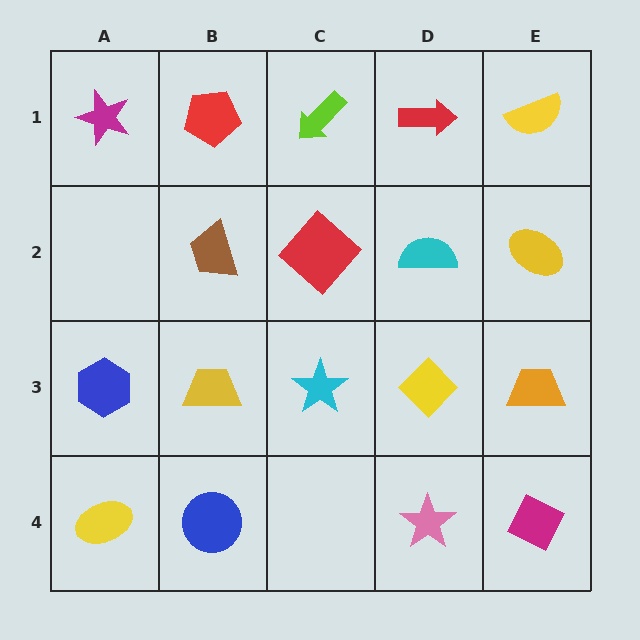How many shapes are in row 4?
4 shapes.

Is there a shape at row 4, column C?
No, that cell is empty.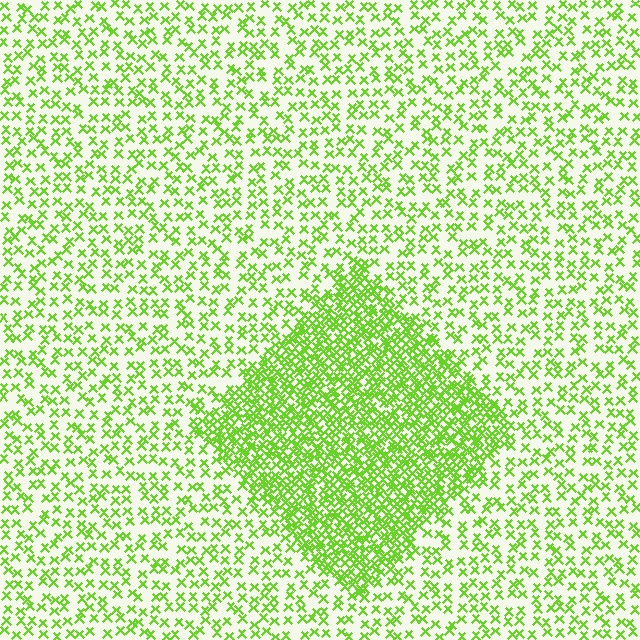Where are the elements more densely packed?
The elements are more densely packed inside the diamond boundary.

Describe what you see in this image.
The image contains small lime elements arranged at two different densities. A diamond-shaped region is visible where the elements are more densely packed than the surrounding area.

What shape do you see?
I see a diamond.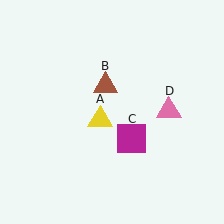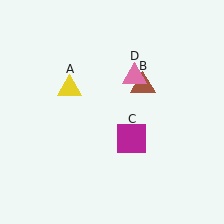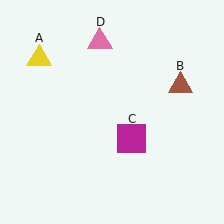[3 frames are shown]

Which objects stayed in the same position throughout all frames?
Magenta square (object C) remained stationary.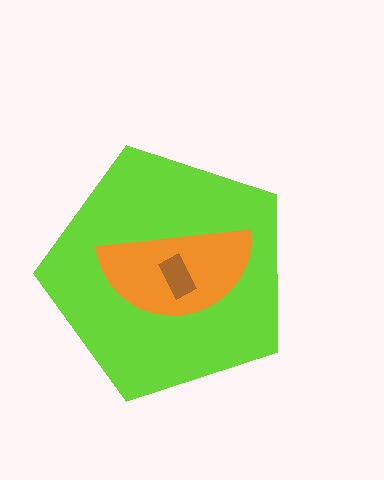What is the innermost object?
The brown rectangle.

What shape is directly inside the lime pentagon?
The orange semicircle.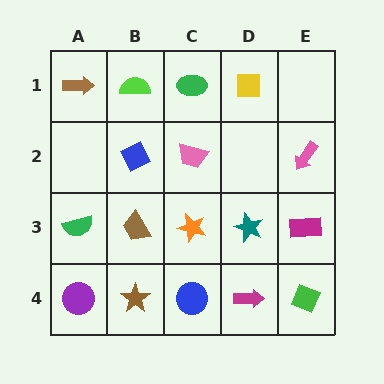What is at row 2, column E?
A pink arrow.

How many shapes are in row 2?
3 shapes.